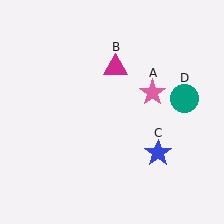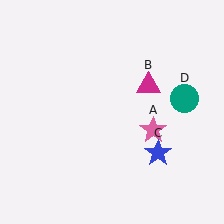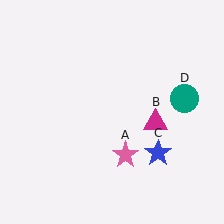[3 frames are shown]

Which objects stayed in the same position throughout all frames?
Blue star (object C) and teal circle (object D) remained stationary.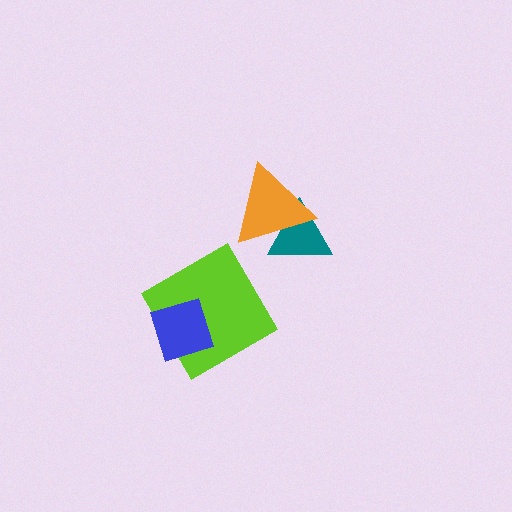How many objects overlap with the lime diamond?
1 object overlaps with the lime diamond.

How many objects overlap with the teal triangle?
1 object overlaps with the teal triangle.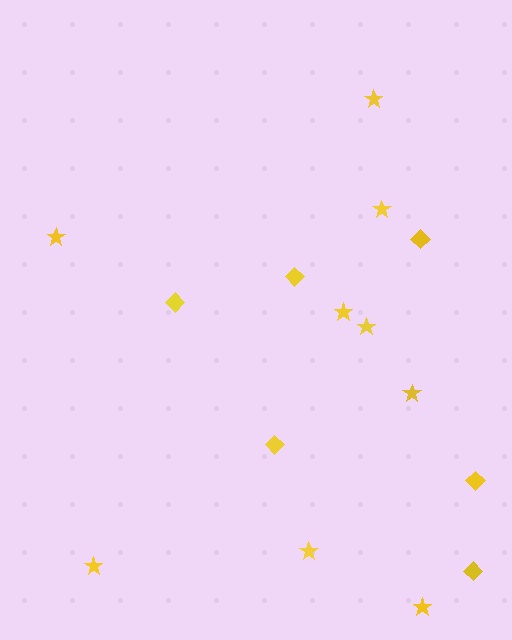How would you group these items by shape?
There are 2 groups: one group of diamonds (6) and one group of stars (9).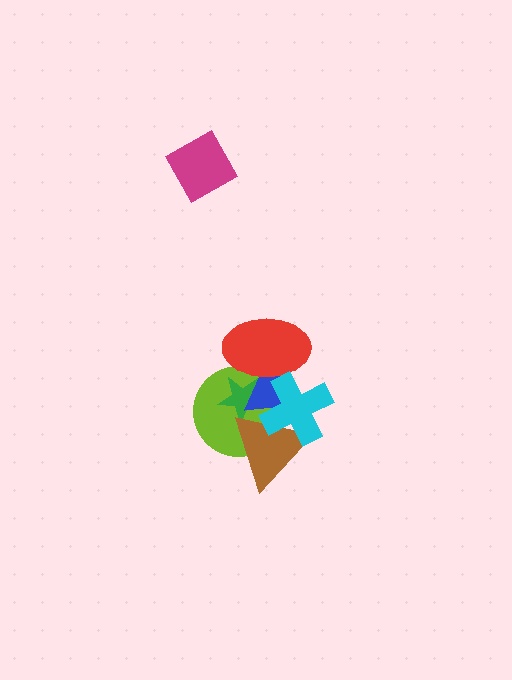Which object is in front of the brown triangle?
The cyan cross is in front of the brown triangle.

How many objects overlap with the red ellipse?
4 objects overlap with the red ellipse.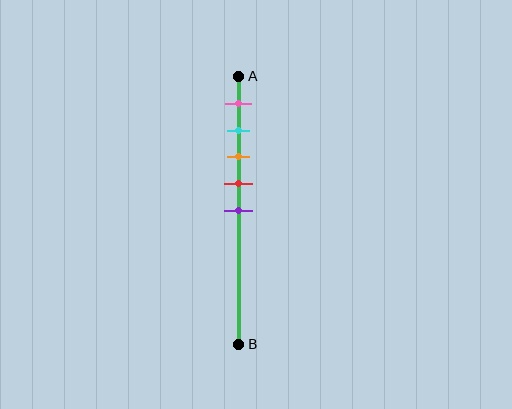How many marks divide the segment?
There are 5 marks dividing the segment.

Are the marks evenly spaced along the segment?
Yes, the marks are approximately evenly spaced.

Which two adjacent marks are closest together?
The cyan and orange marks are the closest adjacent pair.